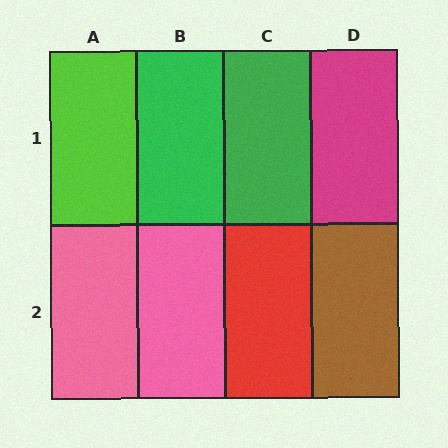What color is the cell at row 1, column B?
Green.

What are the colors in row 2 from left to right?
Pink, pink, red, brown.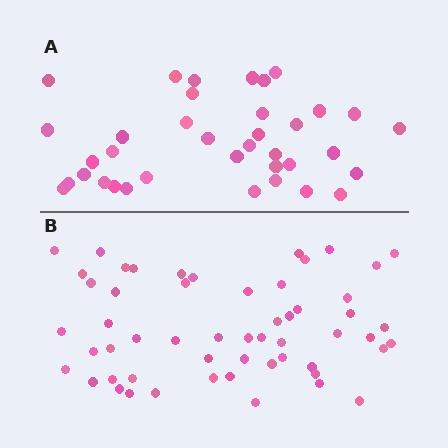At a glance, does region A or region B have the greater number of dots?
Region B (the bottom region) has more dots.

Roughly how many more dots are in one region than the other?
Region B has approximately 20 more dots than region A.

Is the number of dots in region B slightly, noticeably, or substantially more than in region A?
Region B has substantially more. The ratio is roughly 1.5 to 1.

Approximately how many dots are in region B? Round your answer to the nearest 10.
About 60 dots. (The exact count is 55, which rounds to 60.)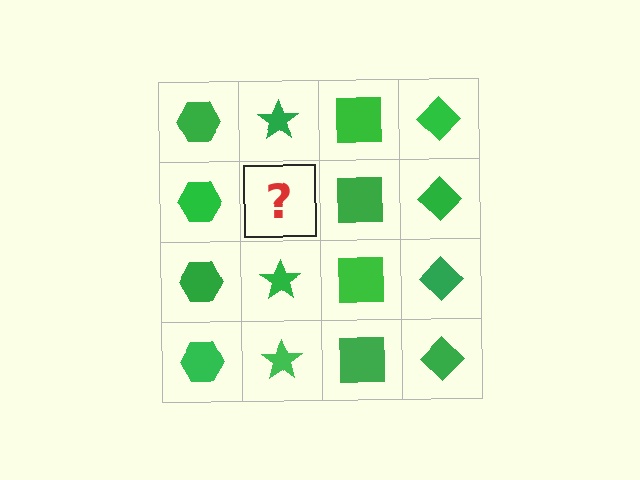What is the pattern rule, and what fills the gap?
The rule is that each column has a consistent shape. The gap should be filled with a green star.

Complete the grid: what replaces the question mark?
The question mark should be replaced with a green star.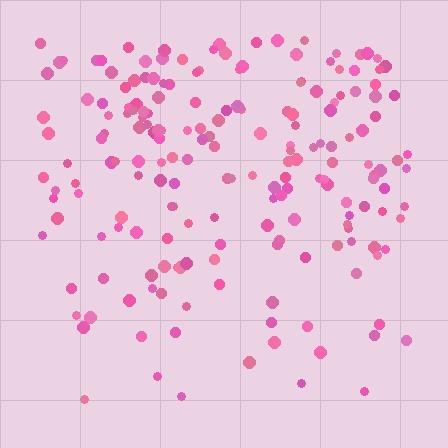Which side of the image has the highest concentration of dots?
The top.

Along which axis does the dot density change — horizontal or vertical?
Vertical.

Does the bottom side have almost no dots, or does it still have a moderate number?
Still a moderate number, just noticeably fewer than the top.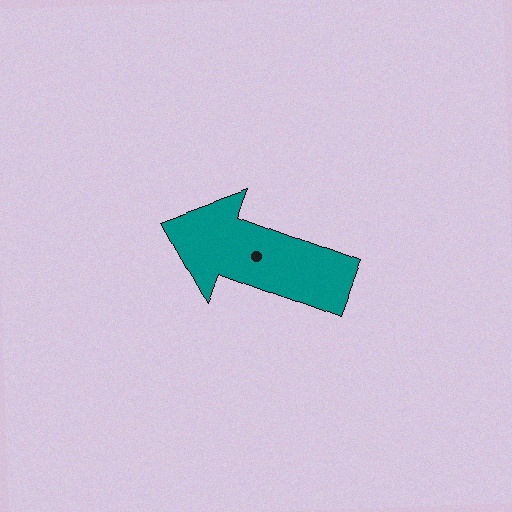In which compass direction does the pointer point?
West.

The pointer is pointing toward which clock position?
Roughly 10 o'clock.